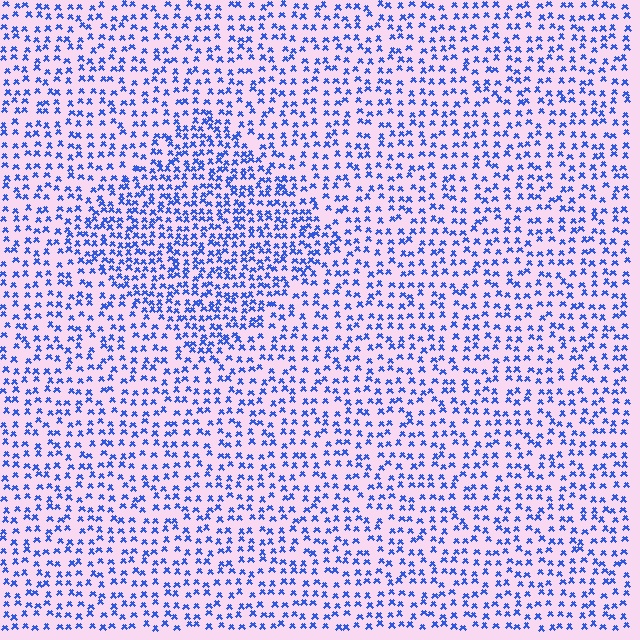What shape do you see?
I see a diamond.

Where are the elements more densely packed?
The elements are more densely packed inside the diamond boundary.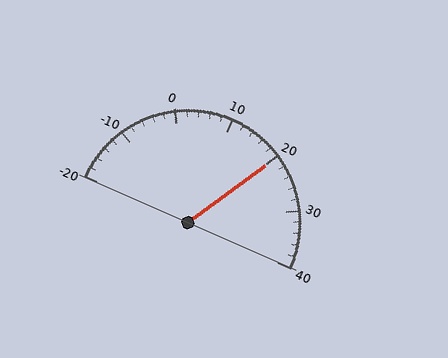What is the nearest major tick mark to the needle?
The nearest major tick mark is 20.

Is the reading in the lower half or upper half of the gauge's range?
The reading is in the upper half of the range (-20 to 40).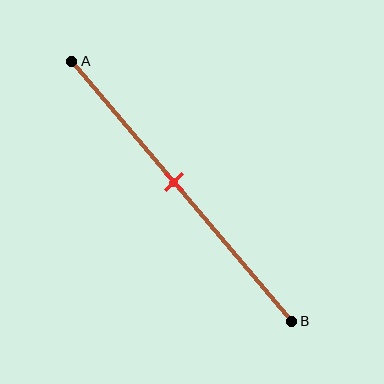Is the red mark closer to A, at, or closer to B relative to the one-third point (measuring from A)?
The red mark is closer to point B than the one-third point of segment AB.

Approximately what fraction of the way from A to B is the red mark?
The red mark is approximately 45% of the way from A to B.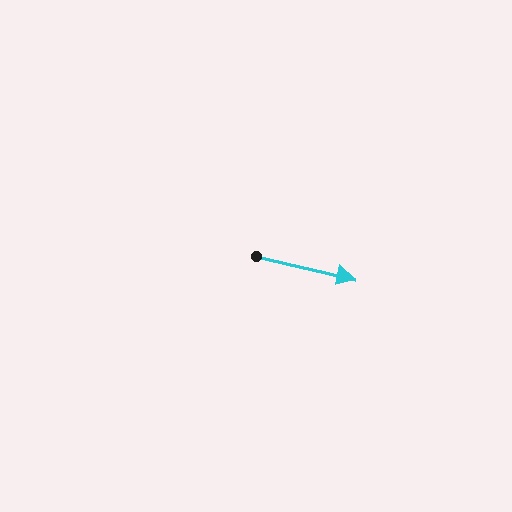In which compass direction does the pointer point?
East.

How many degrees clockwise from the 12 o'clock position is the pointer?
Approximately 103 degrees.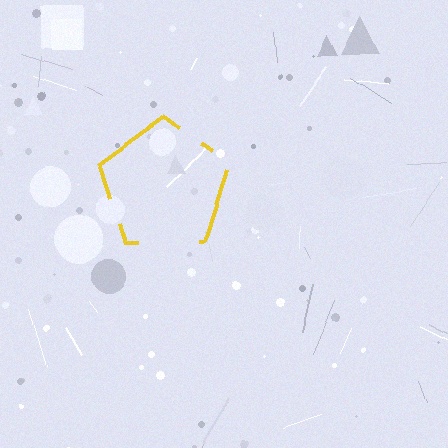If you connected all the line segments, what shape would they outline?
They would outline a pentagon.